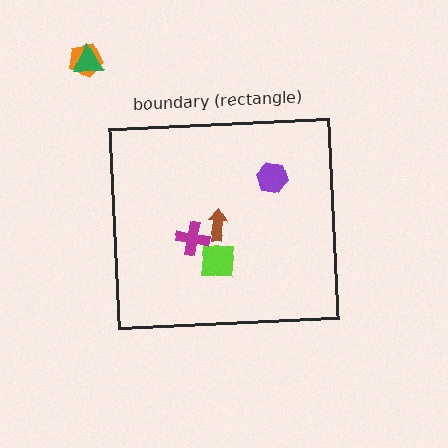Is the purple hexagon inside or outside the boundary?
Inside.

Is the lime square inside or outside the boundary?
Inside.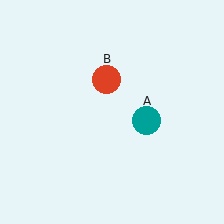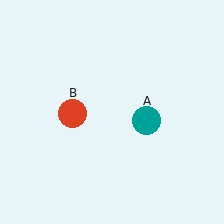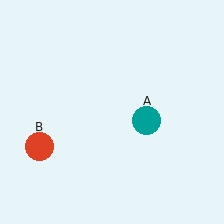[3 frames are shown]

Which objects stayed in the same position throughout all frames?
Teal circle (object A) remained stationary.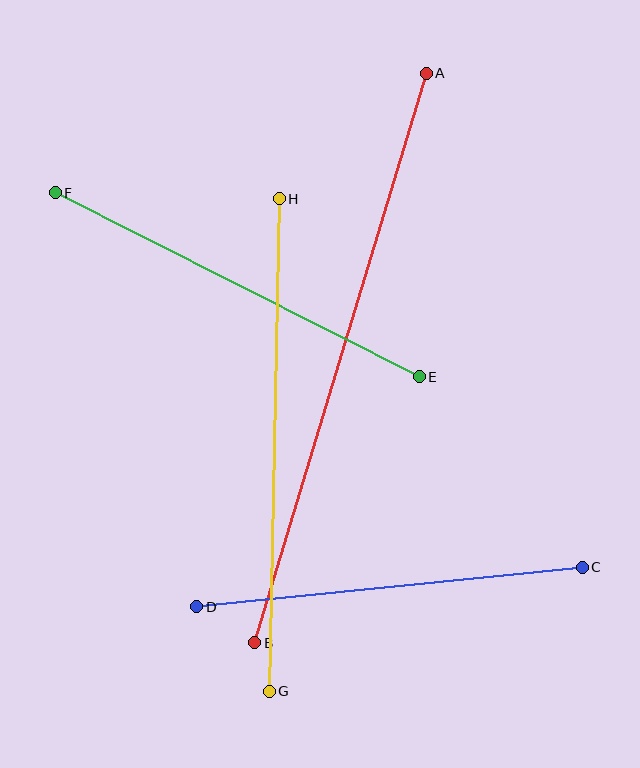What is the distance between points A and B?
The distance is approximately 595 pixels.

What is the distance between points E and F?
The distance is approximately 408 pixels.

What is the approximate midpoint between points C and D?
The midpoint is at approximately (389, 587) pixels.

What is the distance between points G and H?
The distance is approximately 493 pixels.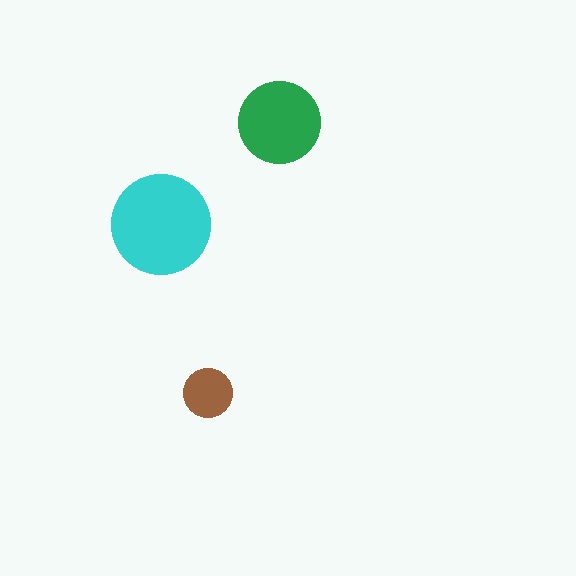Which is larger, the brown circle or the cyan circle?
The cyan one.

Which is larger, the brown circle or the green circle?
The green one.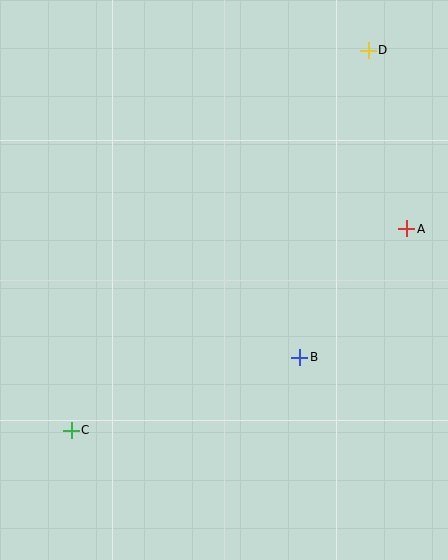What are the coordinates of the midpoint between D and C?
The midpoint between D and C is at (220, 240).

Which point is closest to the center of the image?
Point B at (300, 357) is closest to the center.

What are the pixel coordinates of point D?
Point D is at (368, 50).